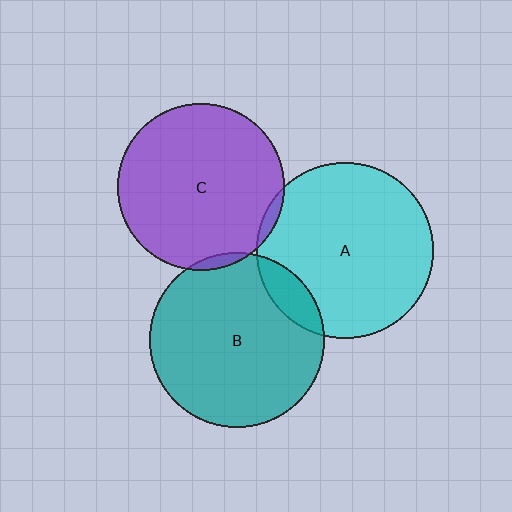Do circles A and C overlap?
Yes.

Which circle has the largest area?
Circle A (cyan).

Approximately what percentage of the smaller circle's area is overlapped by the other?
Approximately 5%.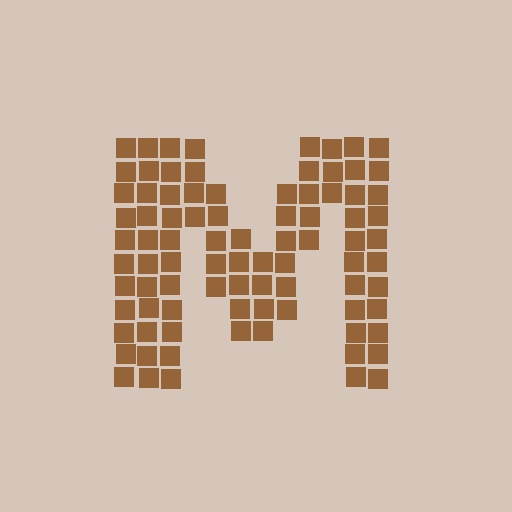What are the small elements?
The small elements are squares.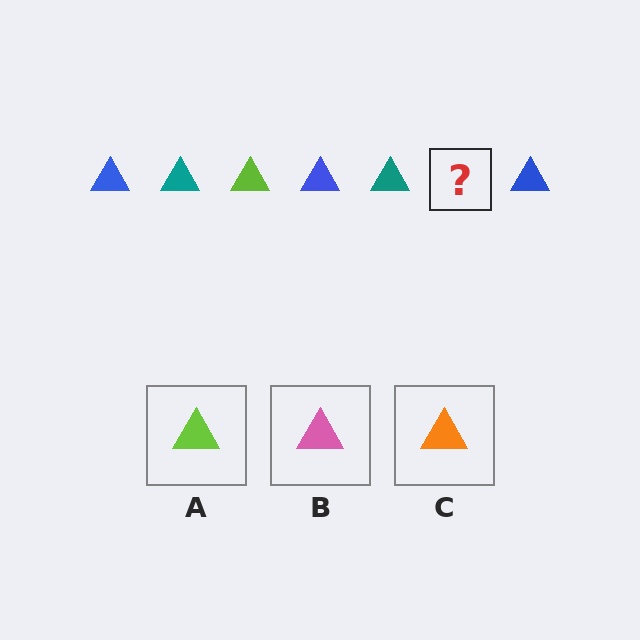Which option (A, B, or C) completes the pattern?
A.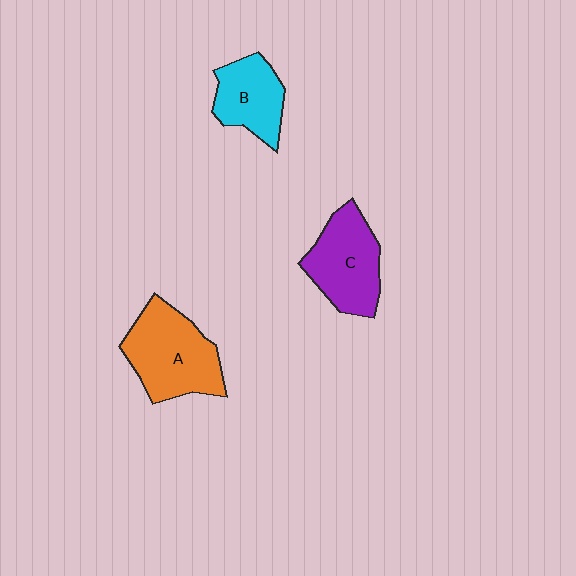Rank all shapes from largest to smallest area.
From largest to smallest: A (orange), C (purple), B (cyan).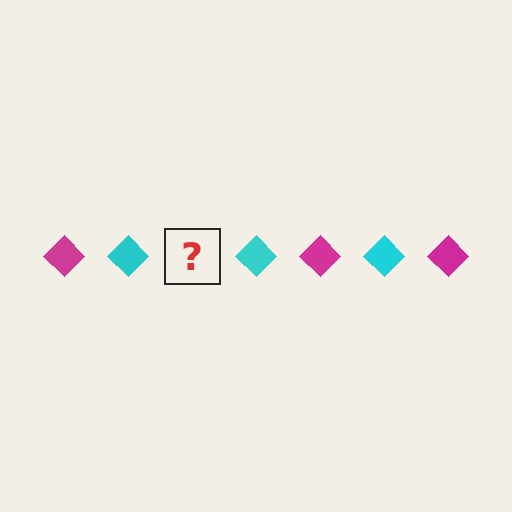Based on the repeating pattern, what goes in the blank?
The blank should be a magenta diamond.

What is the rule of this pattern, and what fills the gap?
The rule is that the pattern cycles through magenta, cyan diamonds. The gap should be filled with a magenta diamond.